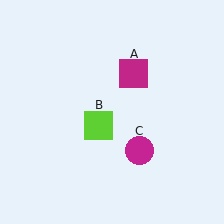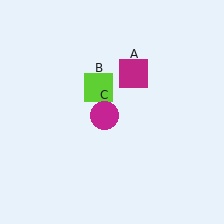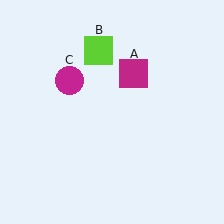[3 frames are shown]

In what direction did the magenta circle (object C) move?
The magenta circle (object C) moved up and to the left.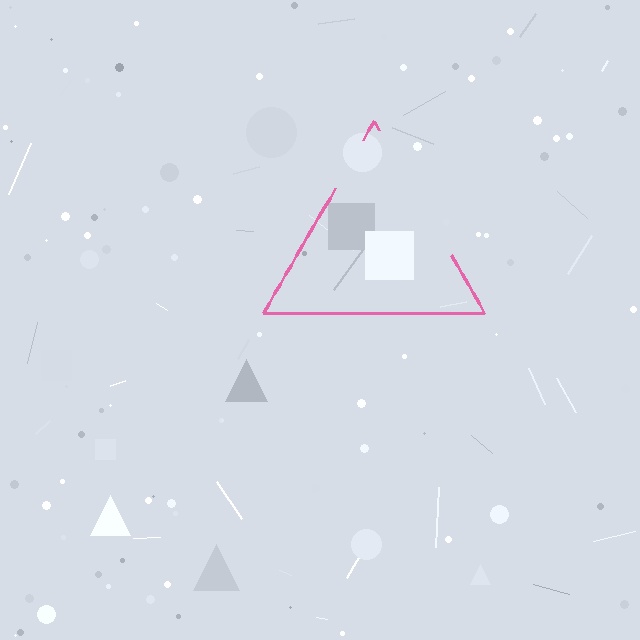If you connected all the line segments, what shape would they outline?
They would outline a triangle.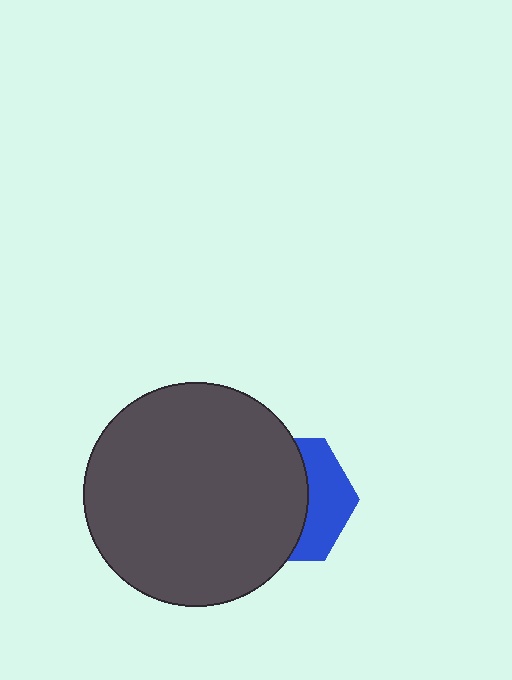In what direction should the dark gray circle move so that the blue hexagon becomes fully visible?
The dark gray circle should move left. That is the shortest direction to clear the overlap and leave the blue hexagon fully visible.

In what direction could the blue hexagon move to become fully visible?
The blue hexagon could move right. That would shift it out from behind the dark gray circle entirely.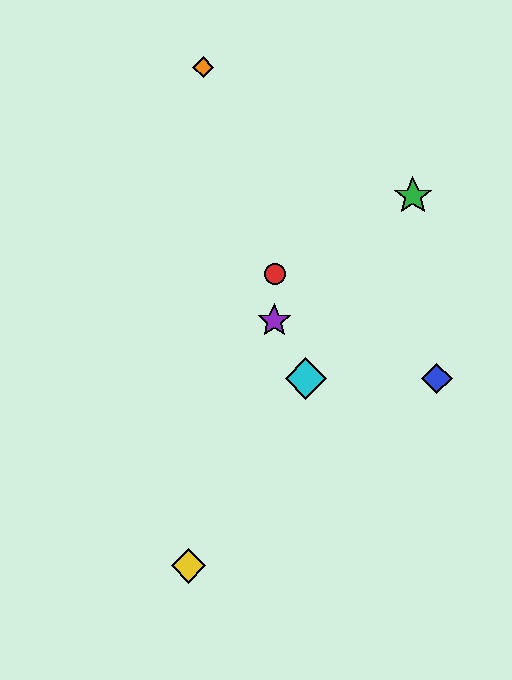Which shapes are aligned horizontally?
The blue diamond, the cyan diamond are aligned horizontally.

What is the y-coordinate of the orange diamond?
The orange diamond is at y≈67.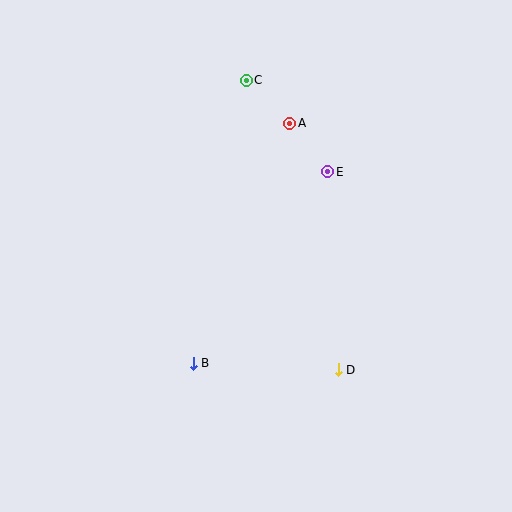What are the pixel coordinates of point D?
Point D is at (338, 370).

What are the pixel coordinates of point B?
Point B is at (193, 363).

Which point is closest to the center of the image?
Point E at (328, 172) is closest to the center.